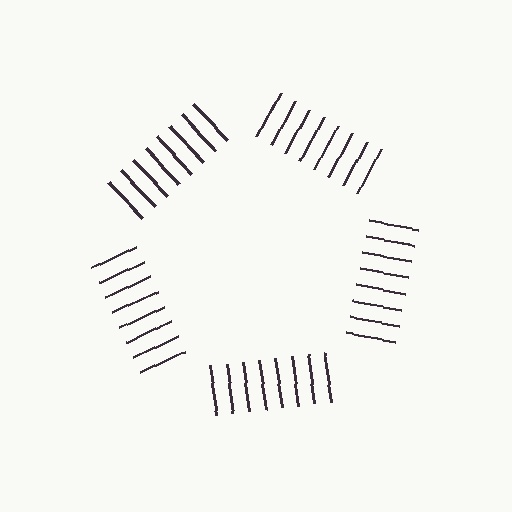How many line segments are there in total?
40 — 8 along each of the 5 edges.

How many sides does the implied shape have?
5 sides — the line-ends trace a pentagon.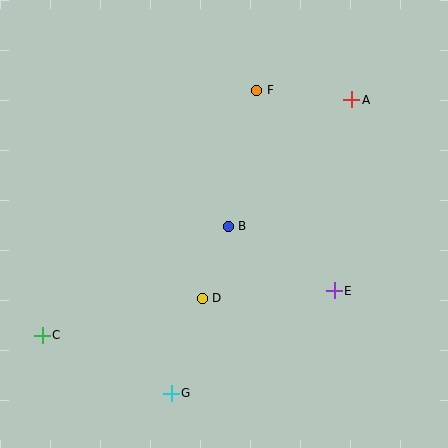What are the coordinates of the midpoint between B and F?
The midpoint between B and F is at (242, 158).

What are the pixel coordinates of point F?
Point F is at (257, 90).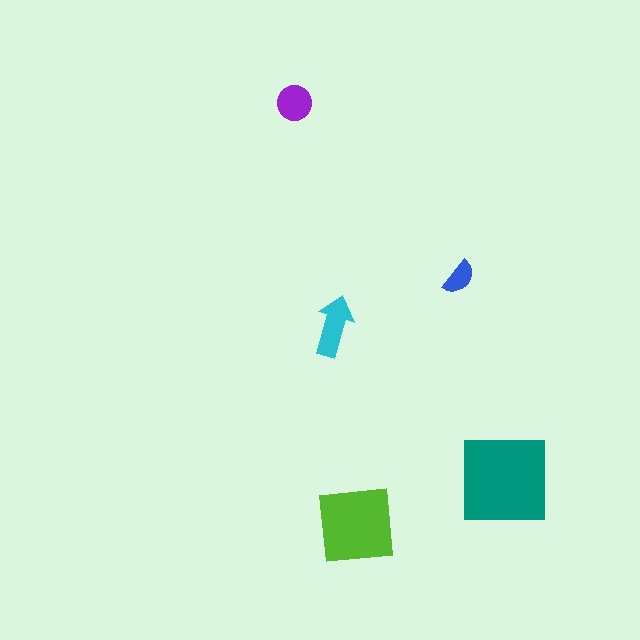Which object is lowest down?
The lime square is bottommost.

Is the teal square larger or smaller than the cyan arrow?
Larger.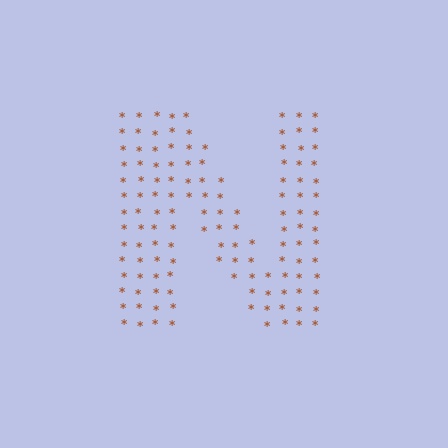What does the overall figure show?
The overall figure shows the letter N.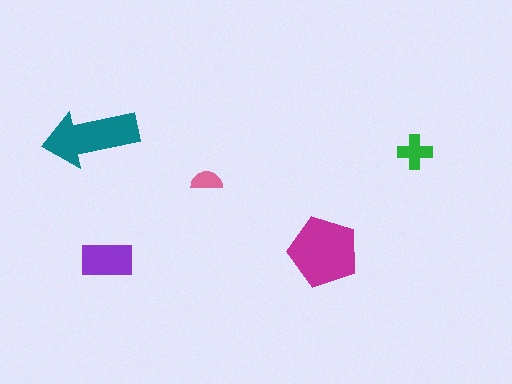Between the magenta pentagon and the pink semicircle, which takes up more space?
The magenta pentagon.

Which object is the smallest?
The pink semicircle.